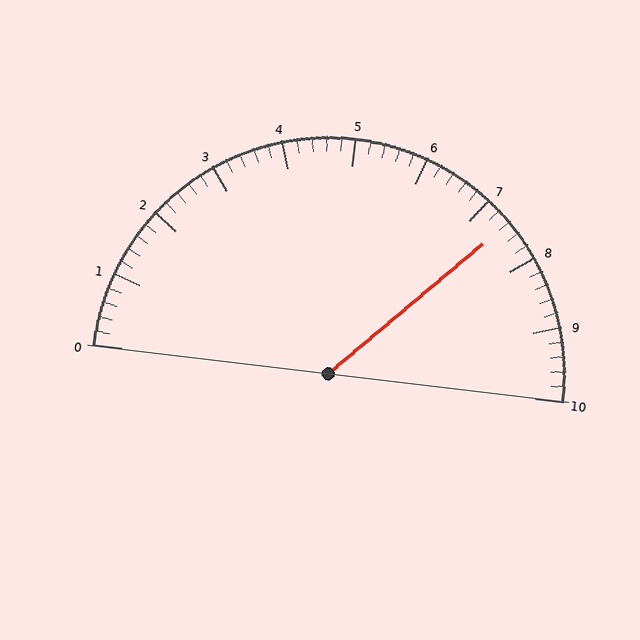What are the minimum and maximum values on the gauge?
The gauge ranges from 0 to 10.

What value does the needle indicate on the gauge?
The needle indicates approximately 7.4.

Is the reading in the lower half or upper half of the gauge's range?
The reading is in the upper half of the range (0 to 10).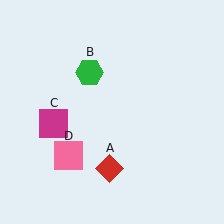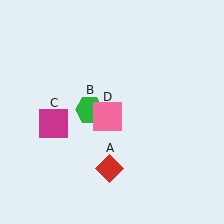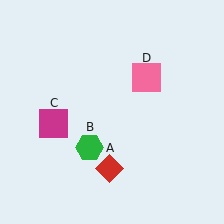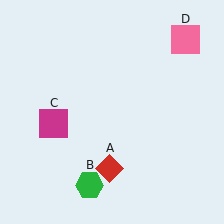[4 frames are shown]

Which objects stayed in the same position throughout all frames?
Red diamond (object A) and magenta square (object C) remained stationary.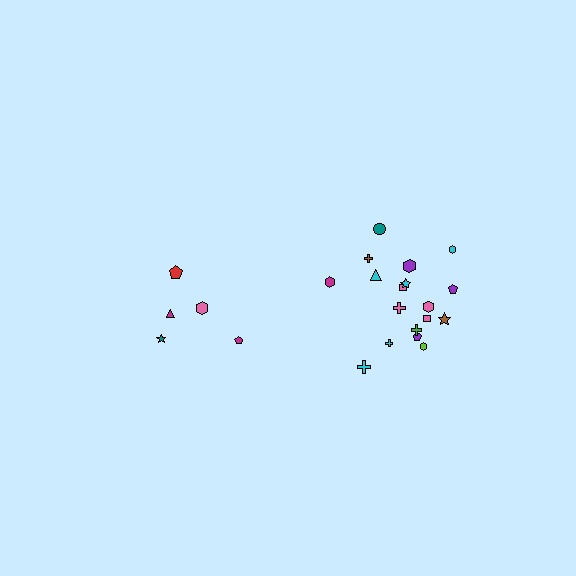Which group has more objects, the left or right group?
The right group.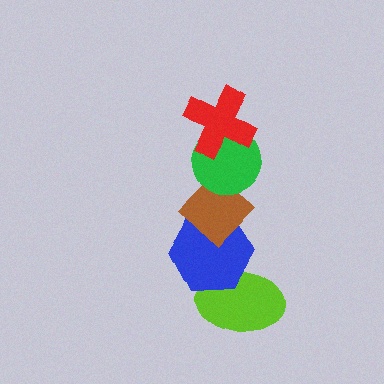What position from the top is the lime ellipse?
The lime ellipse is 5th from the top.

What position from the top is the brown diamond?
The brown diamond is 3rd from the top.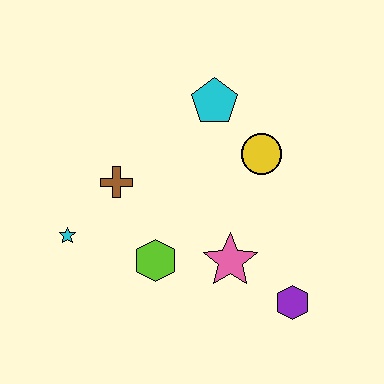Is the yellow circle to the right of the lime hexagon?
Yes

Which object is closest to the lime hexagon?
The pink star is closest to the lime hexagon.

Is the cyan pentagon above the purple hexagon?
Yes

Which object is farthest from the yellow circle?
The cyan star is farthest from the yellow circle.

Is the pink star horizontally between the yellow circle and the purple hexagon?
No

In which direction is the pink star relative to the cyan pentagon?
The pink star is below the cyan pentagon.